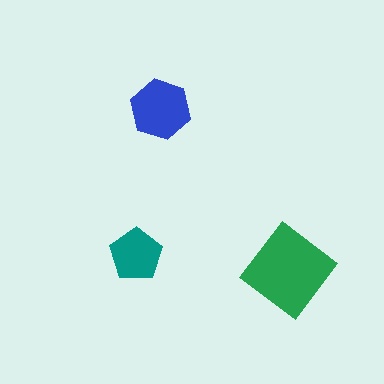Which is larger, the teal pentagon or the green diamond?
The green diamond.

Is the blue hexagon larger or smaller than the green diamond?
Smaller.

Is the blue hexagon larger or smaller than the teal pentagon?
Larger.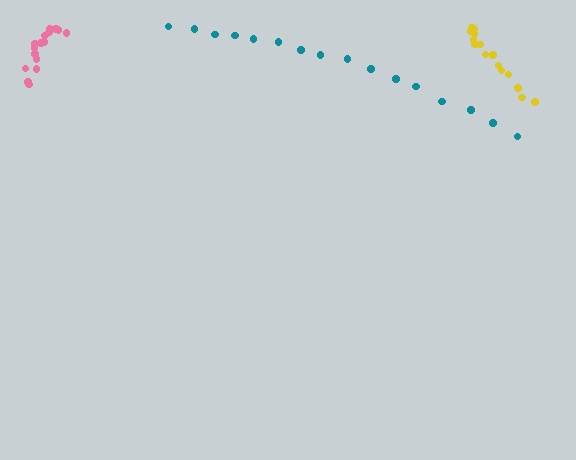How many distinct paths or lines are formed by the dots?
There are 3 distinct paths.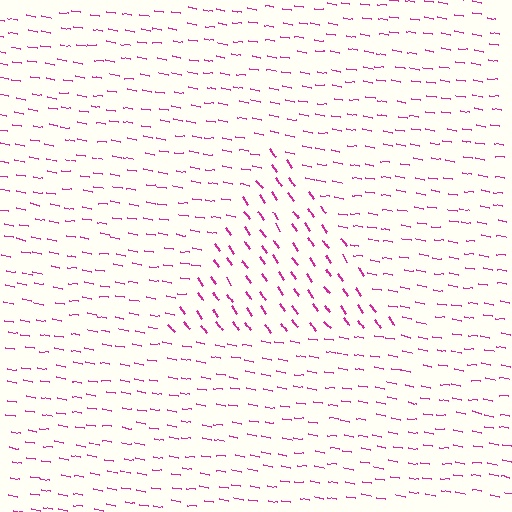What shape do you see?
I see a triangle.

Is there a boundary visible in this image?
Yes, there is a texture boundary formed by a change in line orientation.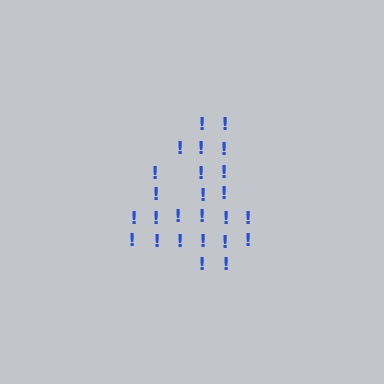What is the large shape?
The large shape is the digit 4.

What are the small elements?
The small elements are exclamation marks.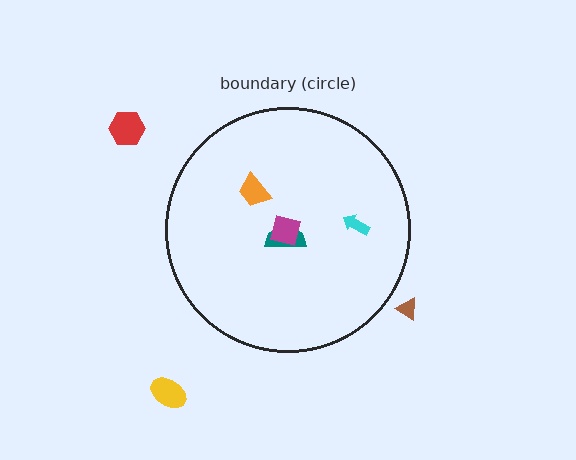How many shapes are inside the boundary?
4 inside, 3 outside.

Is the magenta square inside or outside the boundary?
Inside.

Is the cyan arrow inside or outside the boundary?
Inside.